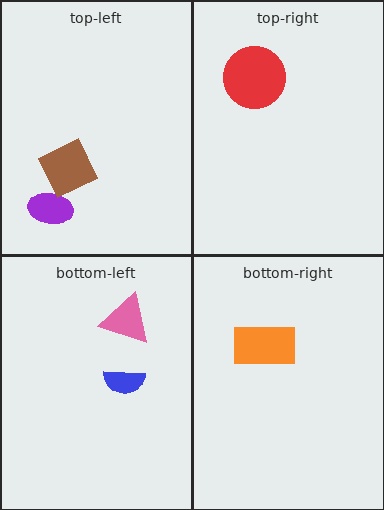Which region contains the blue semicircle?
The bottom-left region.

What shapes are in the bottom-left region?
The pink triangle, the blue semicircle.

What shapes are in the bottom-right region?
The orange rectangle.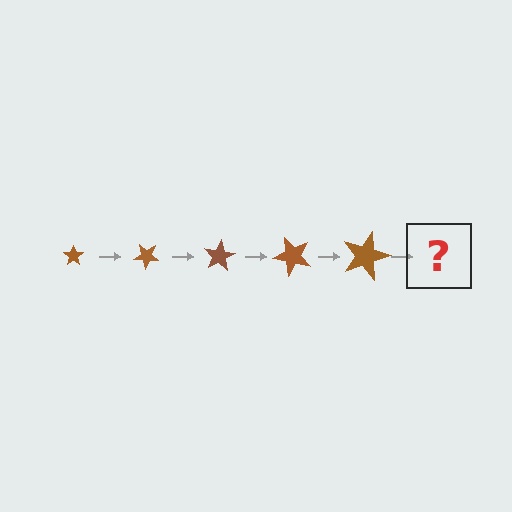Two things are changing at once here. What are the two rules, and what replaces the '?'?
The two rules are that the star grows larger each step and it rotates 40 degrees each step. The '?' should be a star, larger than the previous one and rotated 200 degrees from the start.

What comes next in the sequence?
The next element should be a star, larger than the previous one and rotated 200 degrees from the start.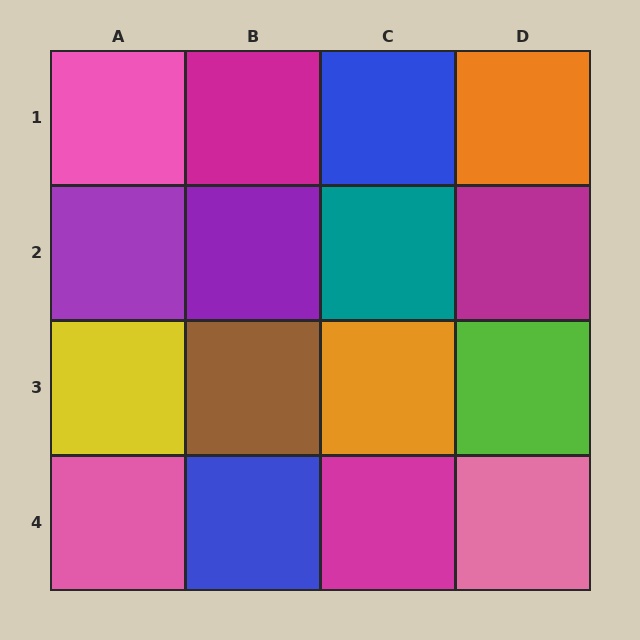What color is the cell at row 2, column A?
Purple.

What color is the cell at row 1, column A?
Pink.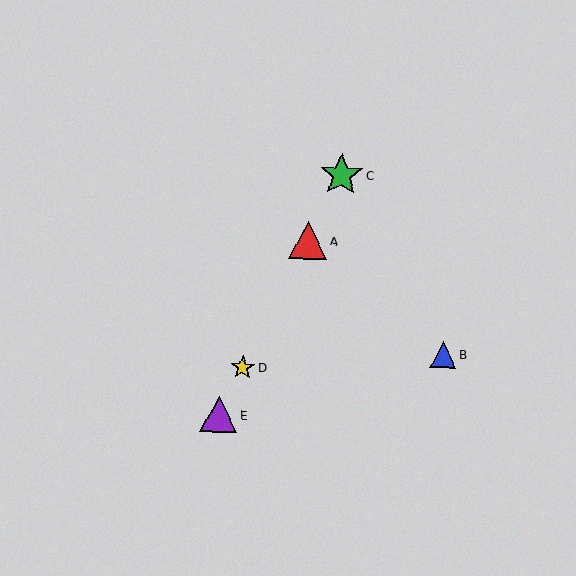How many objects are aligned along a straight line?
4 objects (A, C, D, E) are aligned along a straight line.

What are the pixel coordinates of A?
Object A is at (308, 240).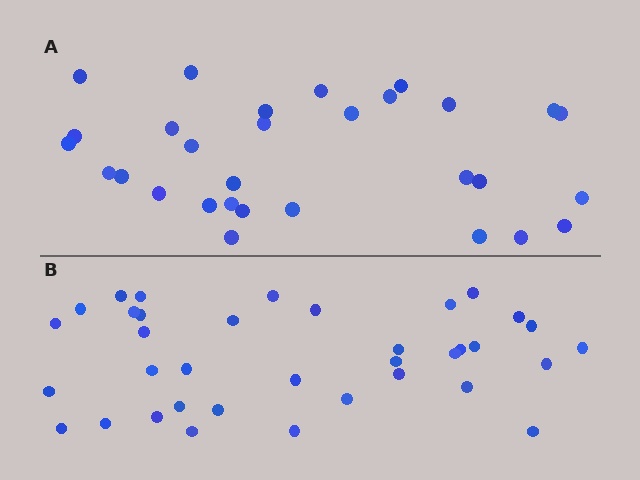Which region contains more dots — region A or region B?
Region B (the bottom region) has more dots.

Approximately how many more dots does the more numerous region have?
Region B has about 6 more dots than region A.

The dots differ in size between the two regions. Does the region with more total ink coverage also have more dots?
No. Region A has more total ink coverage because its dots are larger, but region B actually contains more individual dots. Total area can be misleading — the number of items is what matters here.